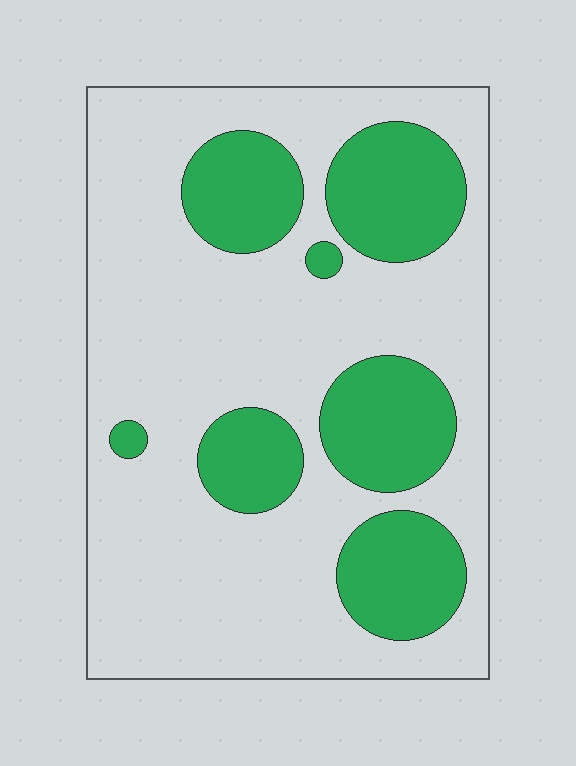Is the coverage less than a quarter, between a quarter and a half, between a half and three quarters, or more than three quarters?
Between a quarter and a half.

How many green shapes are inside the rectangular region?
7.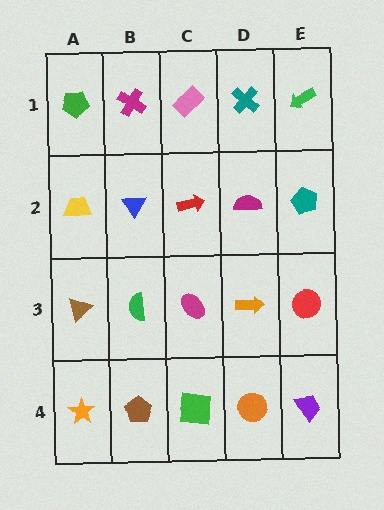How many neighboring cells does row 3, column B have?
4.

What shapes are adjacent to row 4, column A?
A brown triangle (row 3, column A), a brown pentagon (row 4, column B).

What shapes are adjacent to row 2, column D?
A teal cross (row 1, column D), an orange arrow (row 3, column D), a red arrow (row 2, column C), a teal pentagon (row 2, column E).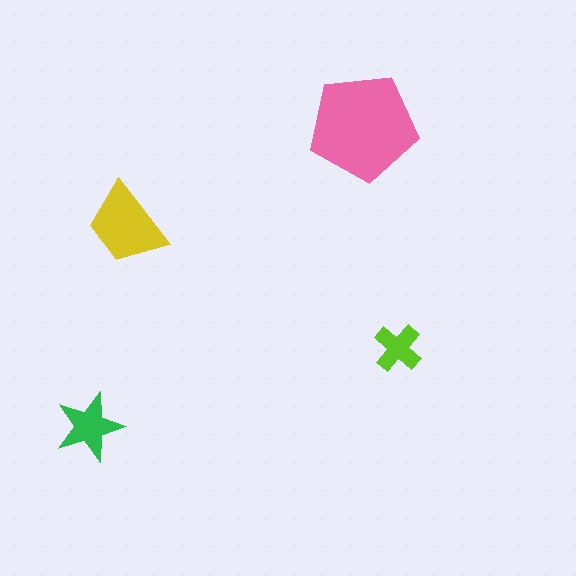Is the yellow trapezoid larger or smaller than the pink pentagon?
Smaller.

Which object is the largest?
The pink pentagon.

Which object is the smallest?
The lime cross.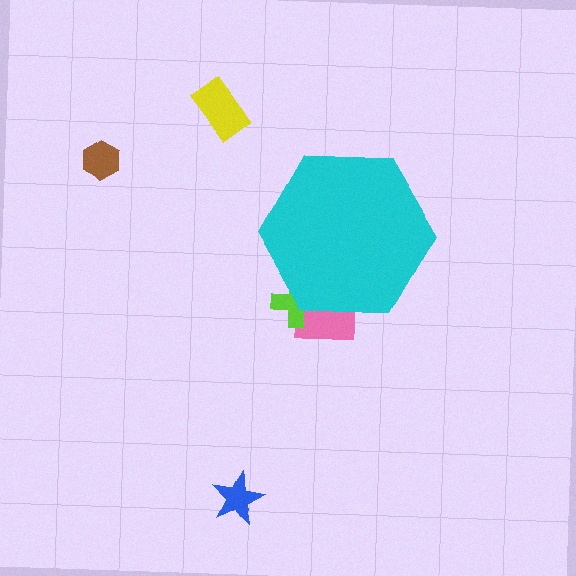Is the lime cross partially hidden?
Yes, the lime cross is partially hidden behind the cyan hexagon.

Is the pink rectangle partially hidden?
Yes, the pink rectangle is partially hidden behind the cyan hexagon.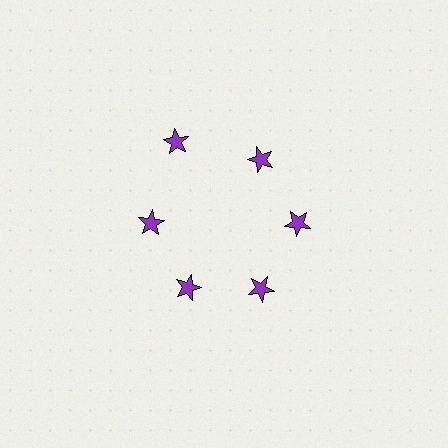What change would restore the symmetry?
The symmetry would be restored by moving it inward, back onto the ring so that all 6 stars sit at equal angles and equal distance from the center.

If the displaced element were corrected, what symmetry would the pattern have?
It would have 6-fold rotational symmetry — the pattern would map onto itself every 60 degrees.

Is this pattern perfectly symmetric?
No. The 6 purple stars are arranged in a ring, but one element near the 11 o'clock position is pushed outward from the center, breaking the 6-fold rotational symmetry.